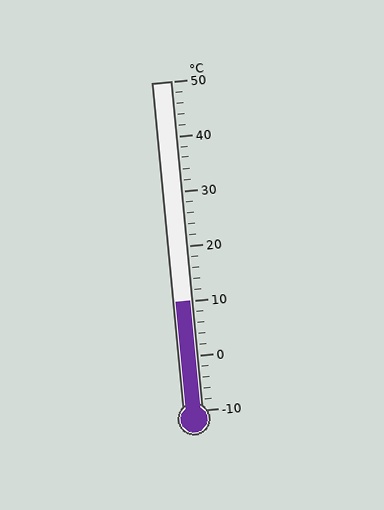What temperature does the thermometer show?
The thermometer shows approximately 10°C.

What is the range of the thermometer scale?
The thermometer scale ranges from -10°C to 50°C.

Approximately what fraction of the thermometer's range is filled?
The thermometer is filled to approximately 35% of its range.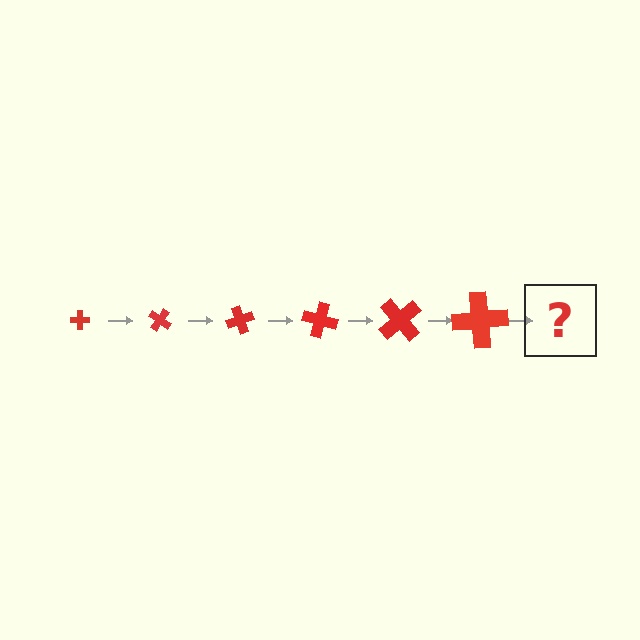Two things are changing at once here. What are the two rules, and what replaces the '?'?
The two rules are that the cross grows larger each step and it rotates 35 degrees each step. The '?' should be a cross, larger than the previous one and rotated 210 degrees from the start.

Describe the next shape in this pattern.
It should be a cross, larger than the previous one and rotated 210 degrees from the start.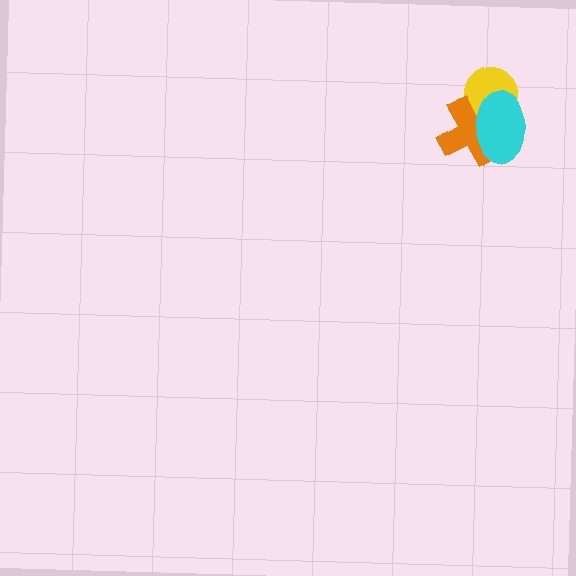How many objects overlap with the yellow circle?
2 objects overlap with the yellow circle.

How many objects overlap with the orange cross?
2 objects overlap with the orange cross.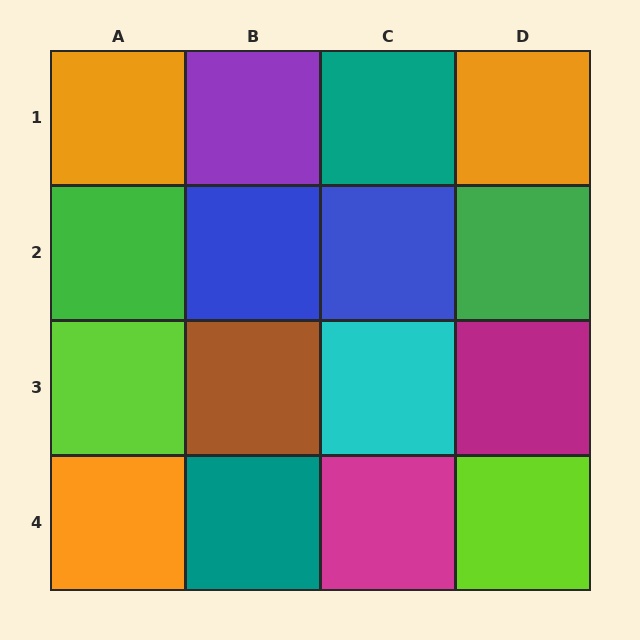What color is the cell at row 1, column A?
Orange.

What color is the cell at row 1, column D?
Orange.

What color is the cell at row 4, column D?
Lime.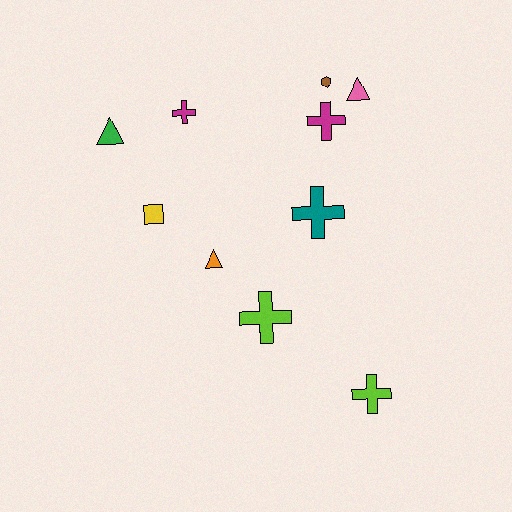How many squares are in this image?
There is 1 square.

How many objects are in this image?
There are 10 objects.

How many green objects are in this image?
There is 1 green object.